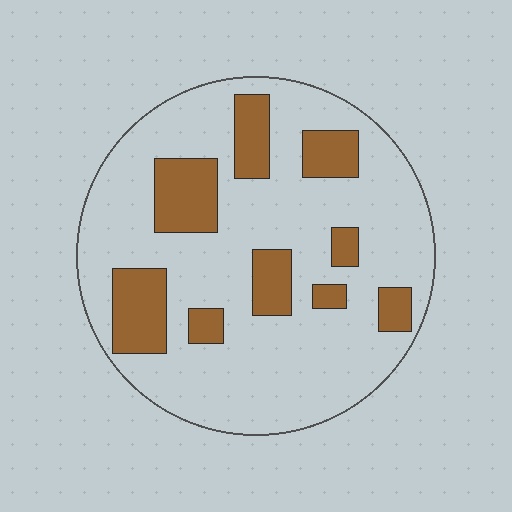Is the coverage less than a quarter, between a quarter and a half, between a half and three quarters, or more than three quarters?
Less than a quarter.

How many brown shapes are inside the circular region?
9.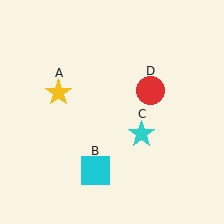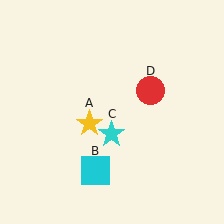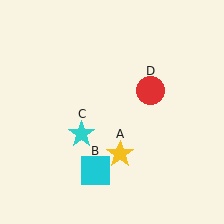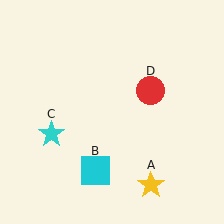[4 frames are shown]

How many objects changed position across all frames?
2 objects changed position: yellow star (object A), cyan star (object C).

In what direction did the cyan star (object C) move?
The cyan star (object C) moved left.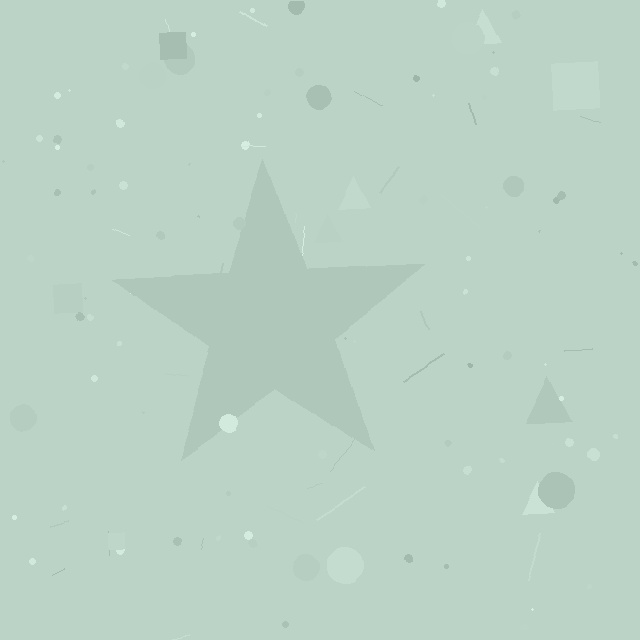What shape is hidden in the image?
A star is hidden in the image.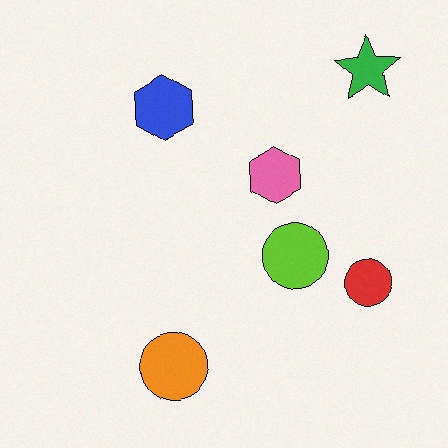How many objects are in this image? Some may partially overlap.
There are 6 objects.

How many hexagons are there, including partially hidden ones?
There are 2 hexagons.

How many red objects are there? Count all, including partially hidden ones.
There is 1 red object.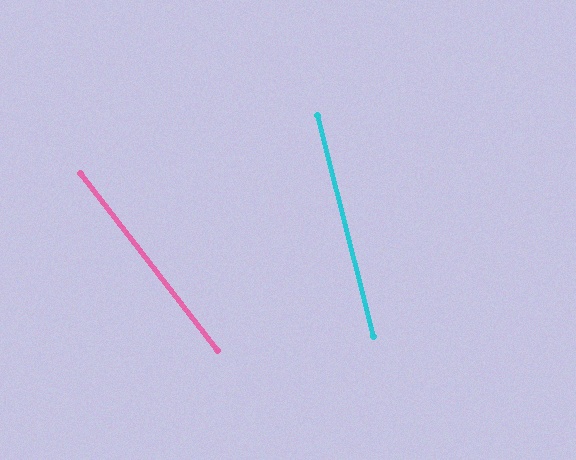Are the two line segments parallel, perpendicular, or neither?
Neither parallel nor perpendicular — they differ by about 24°.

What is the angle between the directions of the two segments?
Approximately 24 degrees.